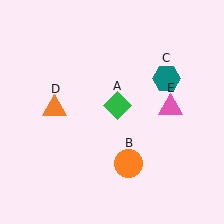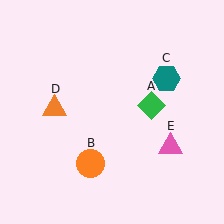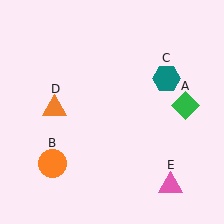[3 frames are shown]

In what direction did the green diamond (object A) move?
The green diamond (object A) moved right.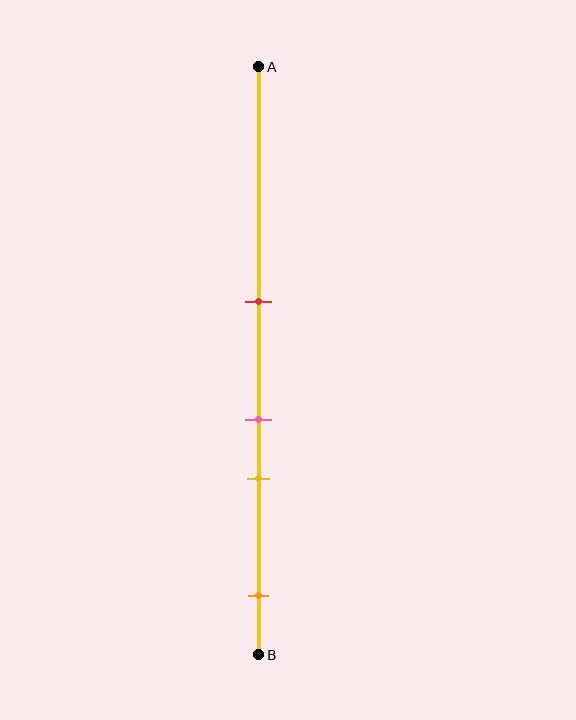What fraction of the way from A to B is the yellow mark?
The yellow mark is approximately 70% (0.7) of the way from A to B.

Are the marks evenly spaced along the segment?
No, the marks are not evenly spaced.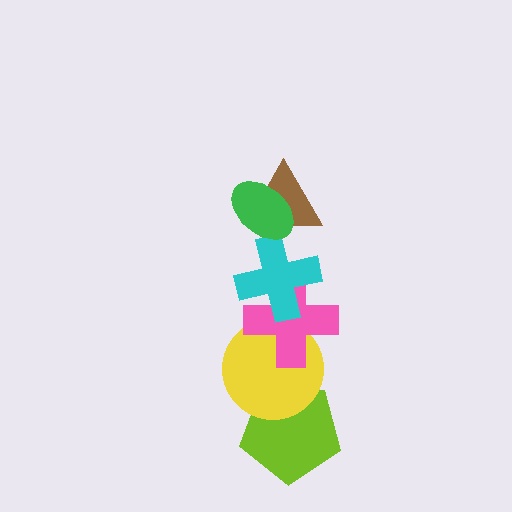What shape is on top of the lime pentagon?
The yellow circle is on top of the lime pentagon.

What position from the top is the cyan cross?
The cyan cross is 3rd from the top.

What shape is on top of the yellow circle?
The pink cross is on top of the yellow circle.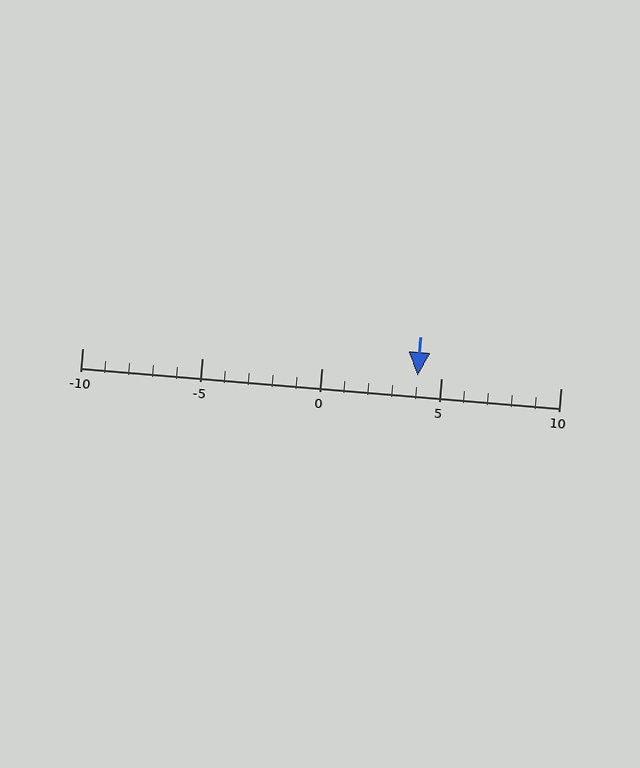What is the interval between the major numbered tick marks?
The major tick marks are spaced 5 units apart.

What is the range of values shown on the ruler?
The ruler shows values from -10 to 10.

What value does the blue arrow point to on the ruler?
The blue arrow points to approximately 4.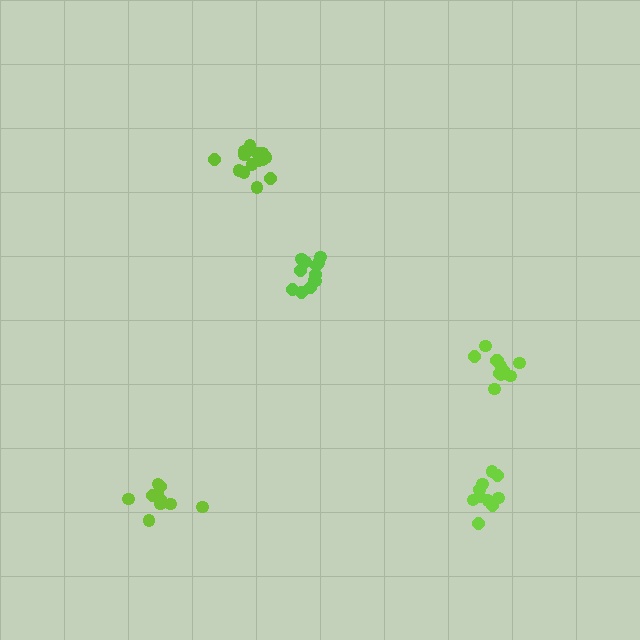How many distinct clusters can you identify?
There are 5 distinct clusters.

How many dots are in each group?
Group 1: 11 dots, Group 2: 16 dots, Group 3: 10 dots, Group 4: 10 dots, Group 5: 12 dots (59 total).